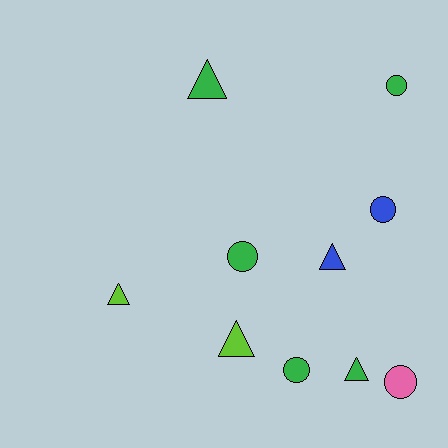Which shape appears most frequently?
Triangle, with 5 objects.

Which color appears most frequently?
Green, with 5 objects.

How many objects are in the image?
There are 10 objects.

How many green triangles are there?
There are 2 green triangles.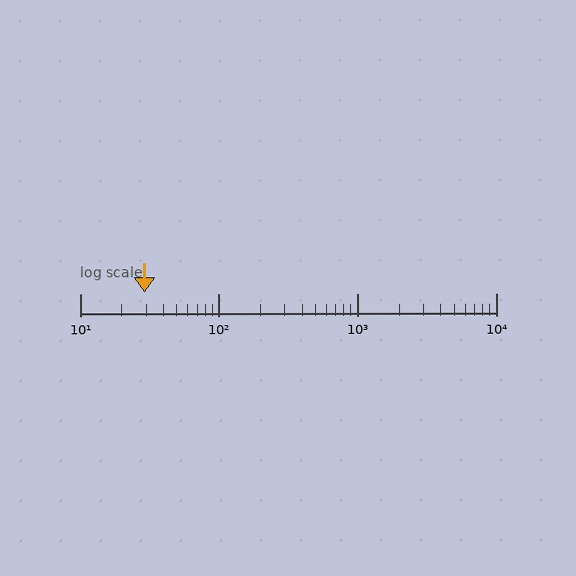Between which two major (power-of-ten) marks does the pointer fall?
The pointer is between 10 and 100.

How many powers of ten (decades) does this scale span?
The scale spans 3 decades, from 10 to 10000.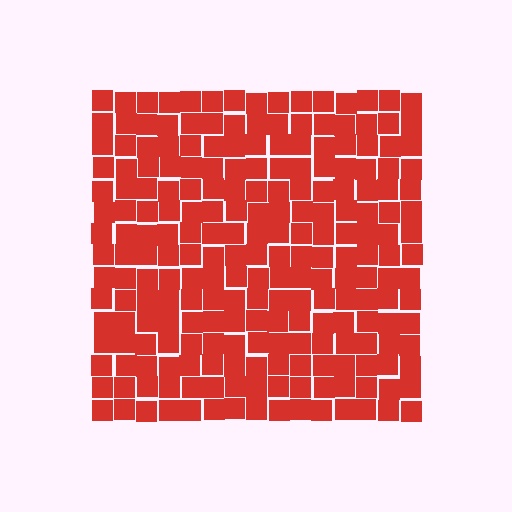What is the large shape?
The large shape is a square.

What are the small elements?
The small elements are squares.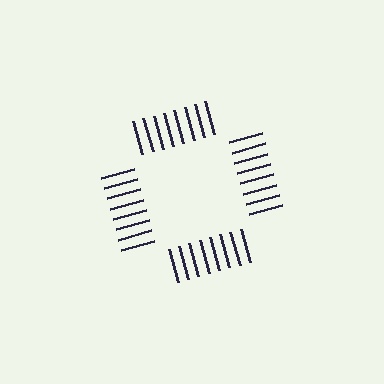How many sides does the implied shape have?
4 sides — the line-ends trace a square.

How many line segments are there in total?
32 — 8 along each of the 4 edges.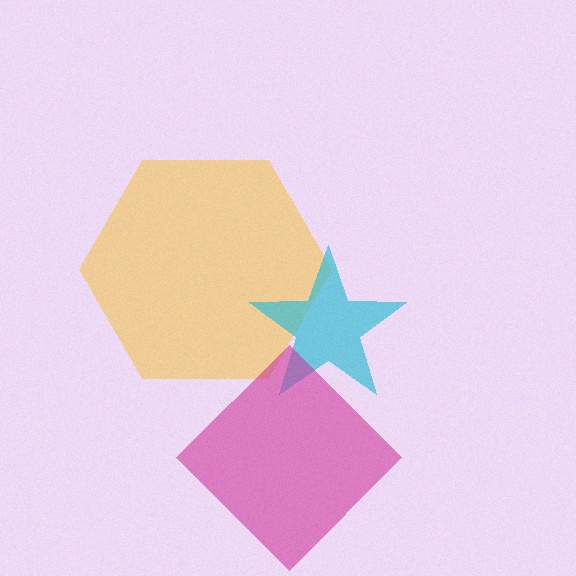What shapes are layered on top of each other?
The layered shapes are: a yellow hexagon, a cyan star, a magenta diamond.